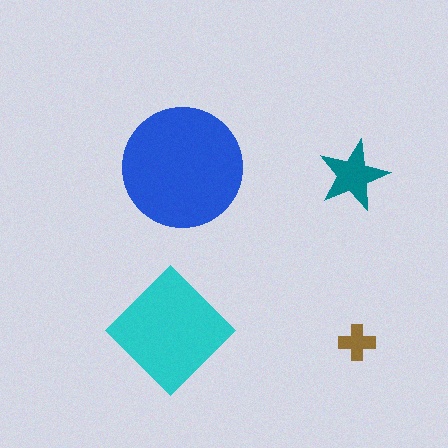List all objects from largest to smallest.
The blue circle, the cyan diamond, the teal star, the brown cross.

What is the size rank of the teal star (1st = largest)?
3rd.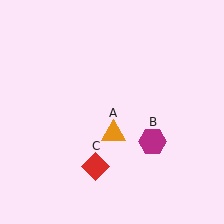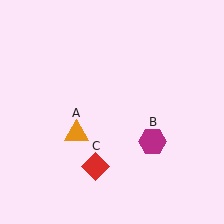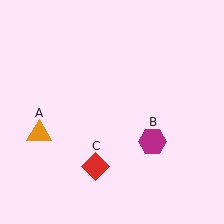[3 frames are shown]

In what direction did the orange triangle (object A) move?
The orange triangle (object A) moved left.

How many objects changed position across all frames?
1 object changed position: orange triangle (object A).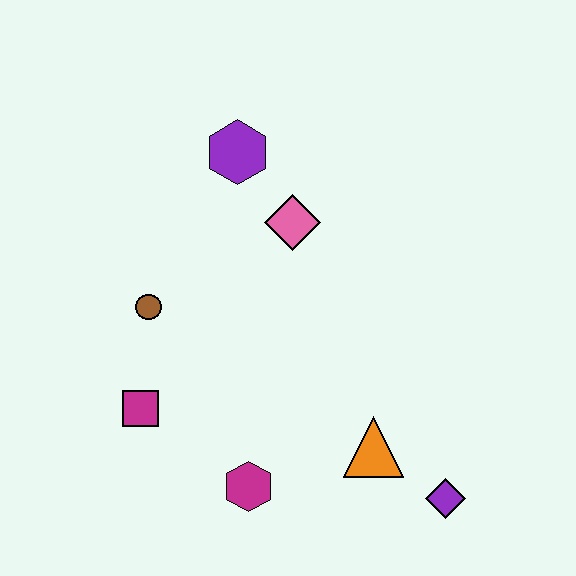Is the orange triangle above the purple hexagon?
No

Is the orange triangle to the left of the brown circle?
No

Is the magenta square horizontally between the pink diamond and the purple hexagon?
No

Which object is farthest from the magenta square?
The purple diamond is farthest from the magenta square.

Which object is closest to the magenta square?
The brown circle is closest to the magenta square.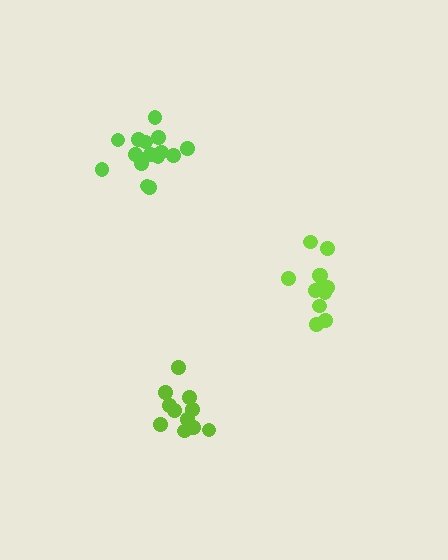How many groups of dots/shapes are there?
There are 3 groups.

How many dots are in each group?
Group 1: 11 dots, Group 2: 15 dots, Group 3: 12 dots (38 total).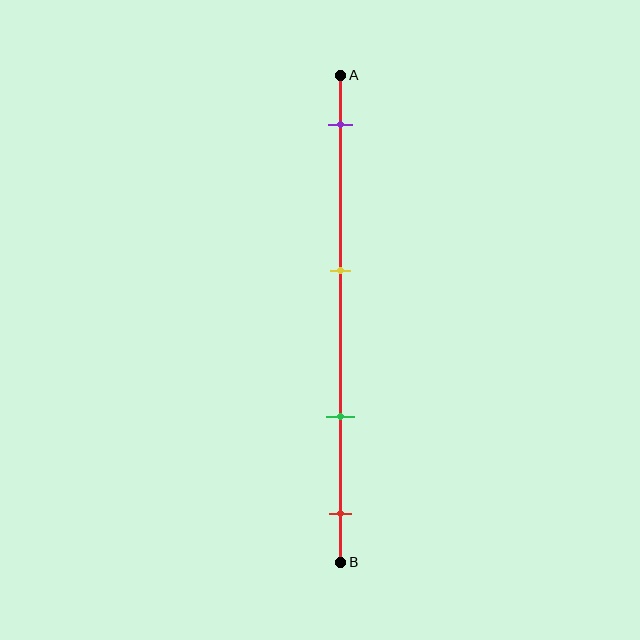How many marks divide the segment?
There are 4 marks dividing the segment.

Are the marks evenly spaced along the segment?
No, the marks are not evenly spaced.